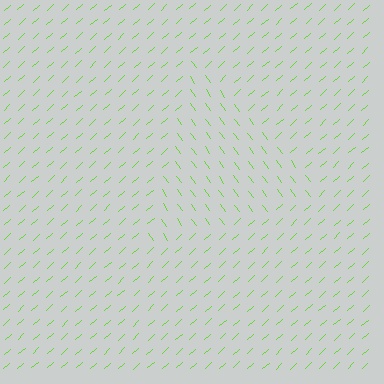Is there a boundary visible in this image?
Yes, there is a texture boundary formed by a change in line orientation.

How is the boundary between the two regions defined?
The boundary is defined purely by a change in line orientation (approximately 84 degrees difference). All lines are the same color and thickness.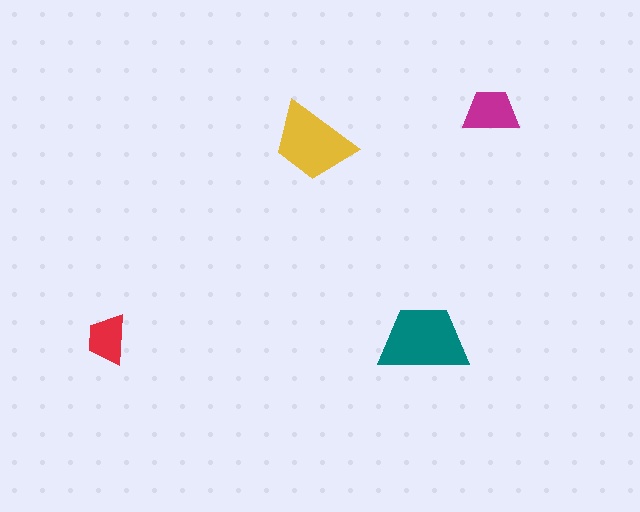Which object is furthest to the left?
The red trapezoid is leftmost.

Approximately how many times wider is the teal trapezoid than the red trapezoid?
About 2 times wider.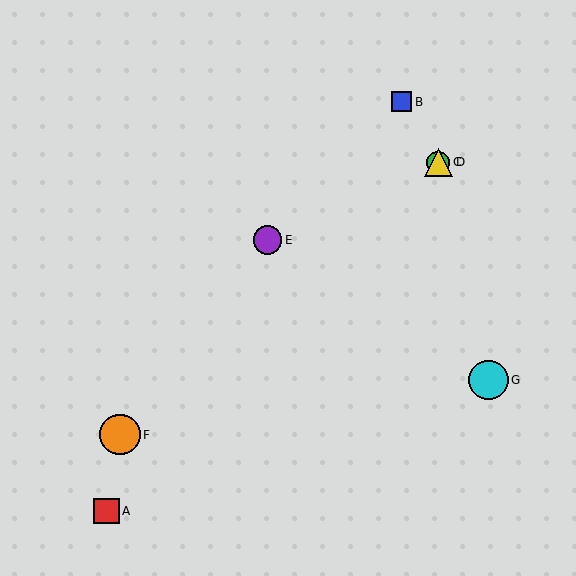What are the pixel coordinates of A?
Object A is at (106, 511).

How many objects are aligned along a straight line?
3 objects (C, D, F) are aligned along a straight line.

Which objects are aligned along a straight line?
Objects C, D, F are aligned along a straight line.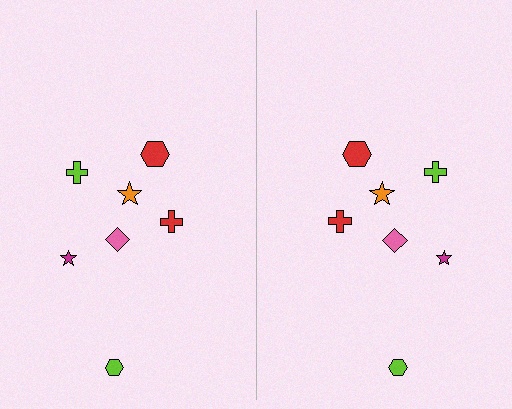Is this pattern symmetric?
Yes, this pattern has bilateral (reflection) symmetry.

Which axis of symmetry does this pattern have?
The pattern has a vertical axis of symmetry running through the center of the image.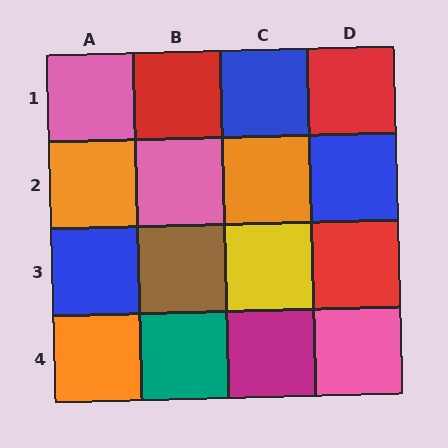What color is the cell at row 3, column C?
Yellow.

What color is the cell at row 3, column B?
Brown.